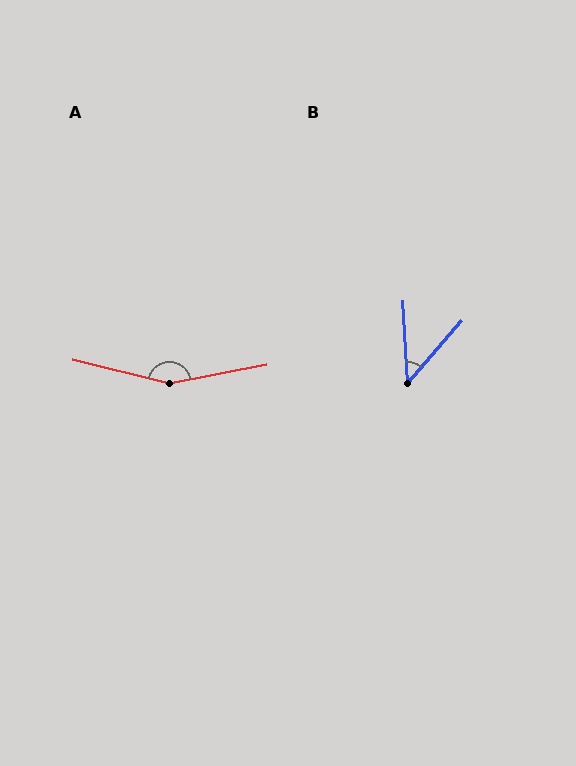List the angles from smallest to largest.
B (45°), A (155°).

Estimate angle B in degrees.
Approximately 45 degrees.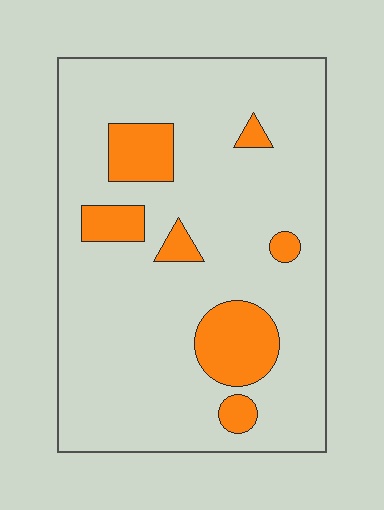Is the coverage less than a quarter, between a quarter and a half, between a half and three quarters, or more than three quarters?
Less than a quarter.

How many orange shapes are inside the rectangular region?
7.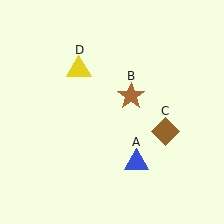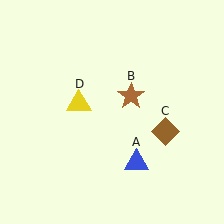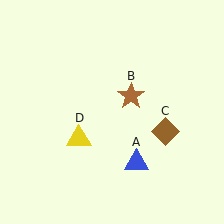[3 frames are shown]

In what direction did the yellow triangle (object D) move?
The yellow triangle (object D) moved down.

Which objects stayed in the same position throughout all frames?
Blue triangle (object A) and brown star (object B) and brown diamond (object C) remained stationary.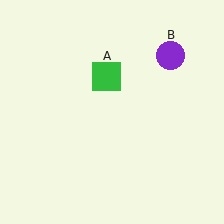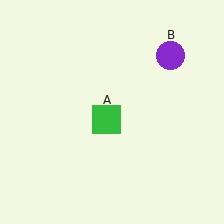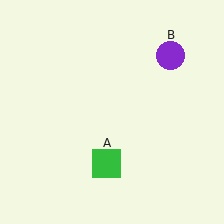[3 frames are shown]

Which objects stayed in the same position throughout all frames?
Purple circle (object B) remained stationary.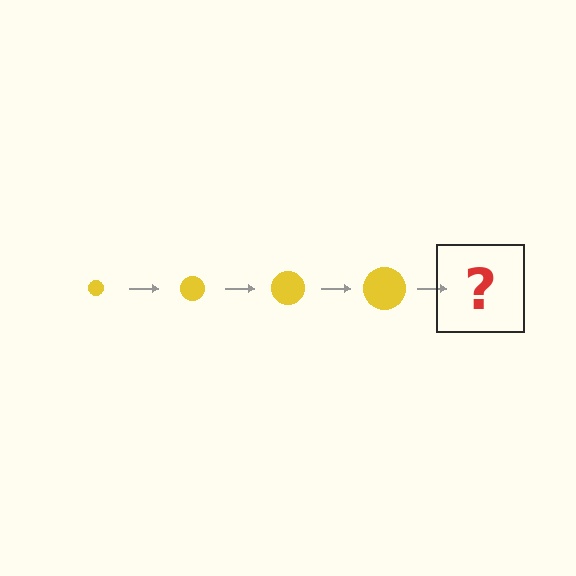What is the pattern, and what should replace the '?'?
The pattern is that the circle gets progressively larger each step. The '?' should be a yellow circle, larger than the previous one.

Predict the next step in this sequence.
The next step is a yellow circle, larger than the previous one.